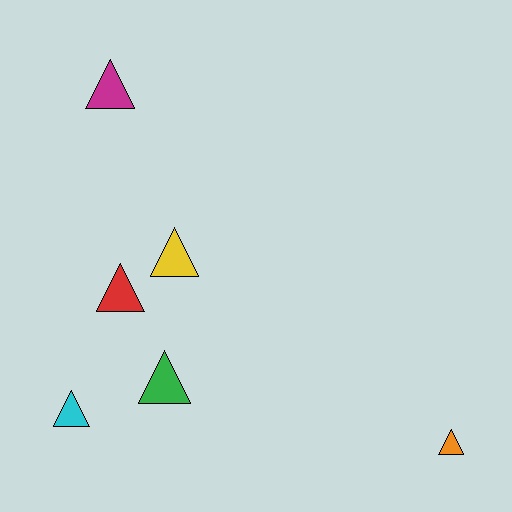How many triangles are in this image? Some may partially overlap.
There are 6 triangles.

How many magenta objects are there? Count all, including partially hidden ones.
There is 1 magenta object.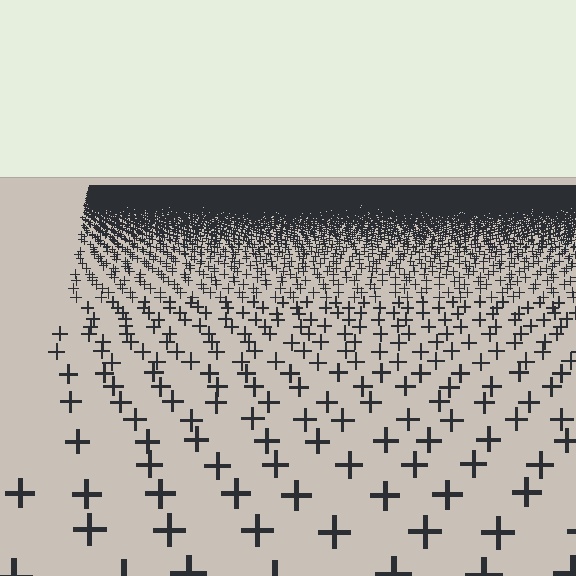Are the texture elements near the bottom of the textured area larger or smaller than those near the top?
Larger. Near the bottom, elements are closer to the viewer and appear at a bigger on-screen size.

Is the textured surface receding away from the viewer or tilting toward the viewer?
The surface is receding away from the viewer. Texture elements get smaller and denser toward the top.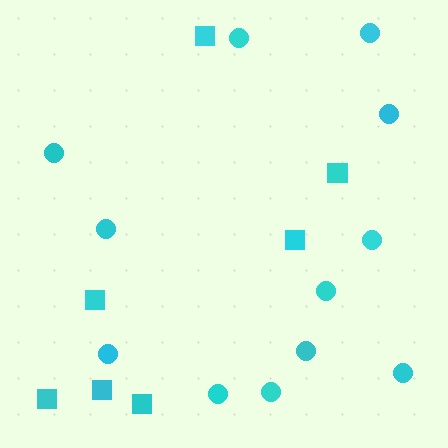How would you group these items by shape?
There are 2 groups: one group of squares (7) and one group of circles (12).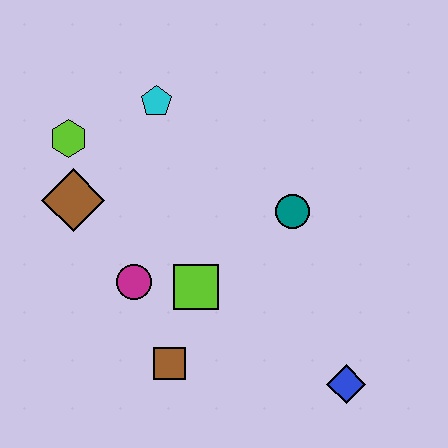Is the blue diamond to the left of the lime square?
No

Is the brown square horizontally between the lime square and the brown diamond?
Yes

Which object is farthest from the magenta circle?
The blue diamond is farthest from the magenta circle.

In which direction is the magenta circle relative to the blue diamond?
The magenta circle is to the left of the blue diamond.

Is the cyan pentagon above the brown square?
Yes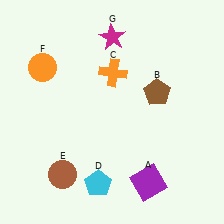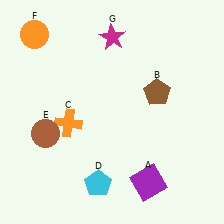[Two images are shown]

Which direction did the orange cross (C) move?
The orange cross (C) moved down.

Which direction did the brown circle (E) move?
The brown circle (E) moved up.